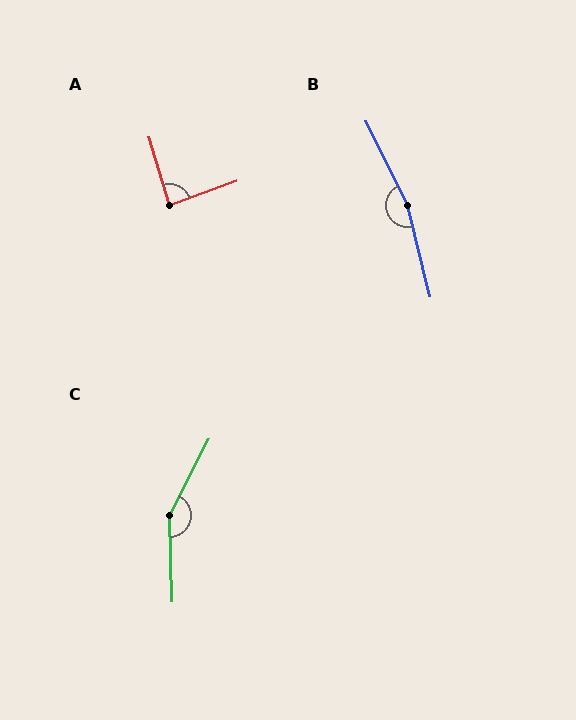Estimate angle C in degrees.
Approximately 151 degrees.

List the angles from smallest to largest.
A (86°), C (151°), B (168°).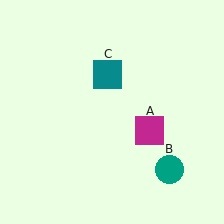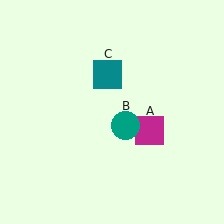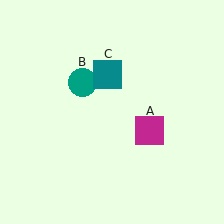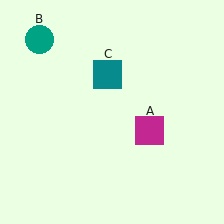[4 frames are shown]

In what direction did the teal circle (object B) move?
The teal circle (object B) moved up and to the left.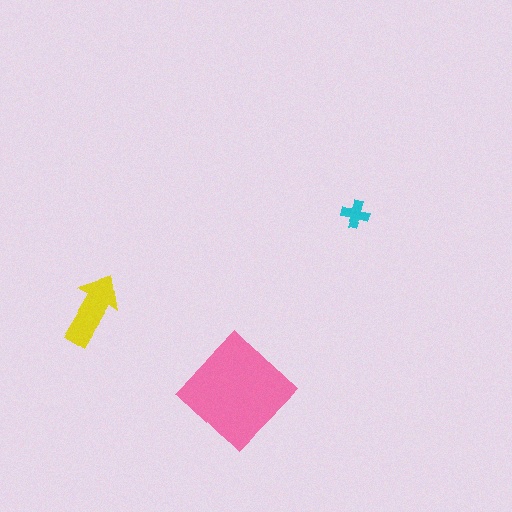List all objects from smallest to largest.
The cyan cross, the yellow arrow, the pink diamond.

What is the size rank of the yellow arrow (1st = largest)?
2nd.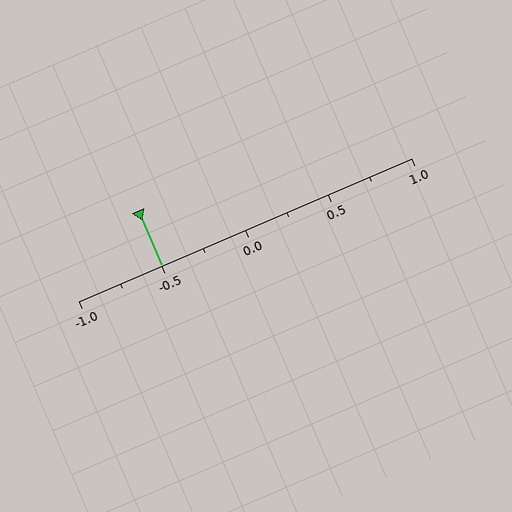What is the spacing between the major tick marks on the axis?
The major ticks are spaced 0.5 apart.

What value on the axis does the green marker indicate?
The marker indicates approximately -0.5.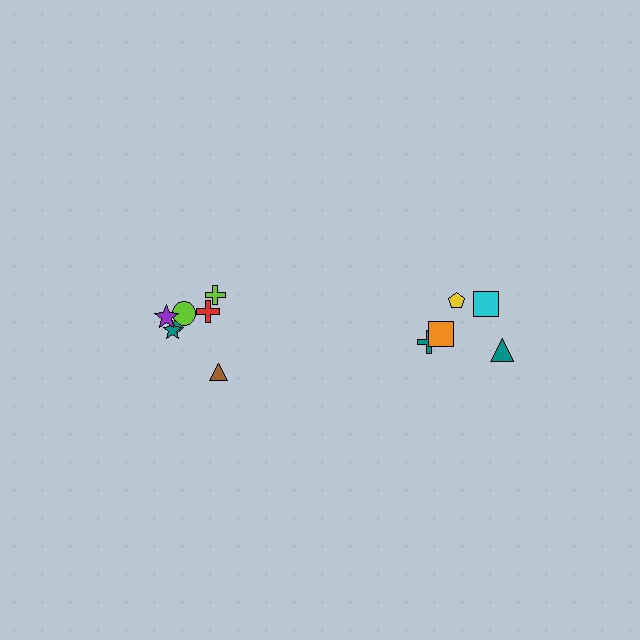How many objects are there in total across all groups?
There are 12 objects.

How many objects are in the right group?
There are 5 objects.